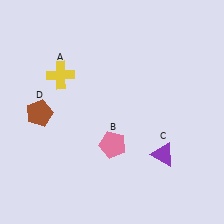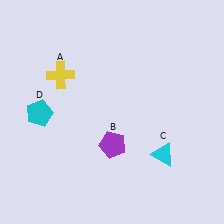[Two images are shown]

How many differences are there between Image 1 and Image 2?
There are 3 differences between the two images.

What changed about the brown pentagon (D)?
In Image 1, D is brown. In Image 2, it changed to cyan.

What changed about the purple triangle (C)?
In Image 1, C is purple. In Image 2, it changed to cyan.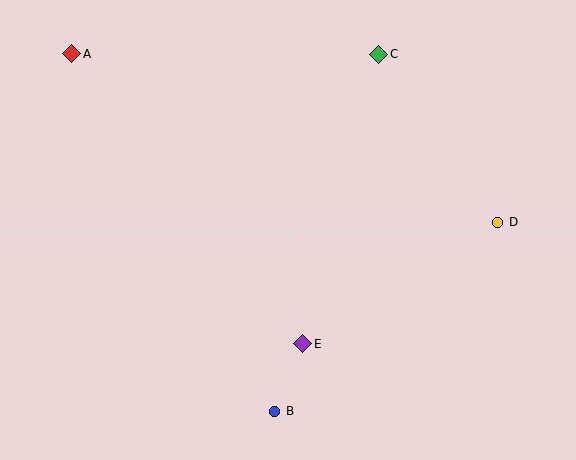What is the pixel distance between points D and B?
The distance between D and B is 292 pixels.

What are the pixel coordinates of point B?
Point B is at (275, 411).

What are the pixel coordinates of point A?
Point A is at (72, 54).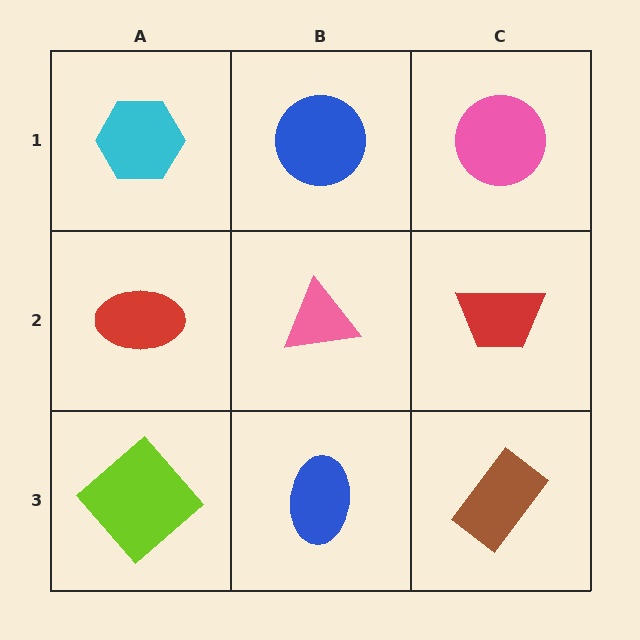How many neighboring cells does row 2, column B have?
4.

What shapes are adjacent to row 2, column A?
A cyan hexagon (row 1, column A), a lime diamond (row 3, column A), a pink triangle (row 2, column B).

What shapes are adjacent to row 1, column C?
A red trapezoid (row 2, column C), a blue circle (row 1, column B).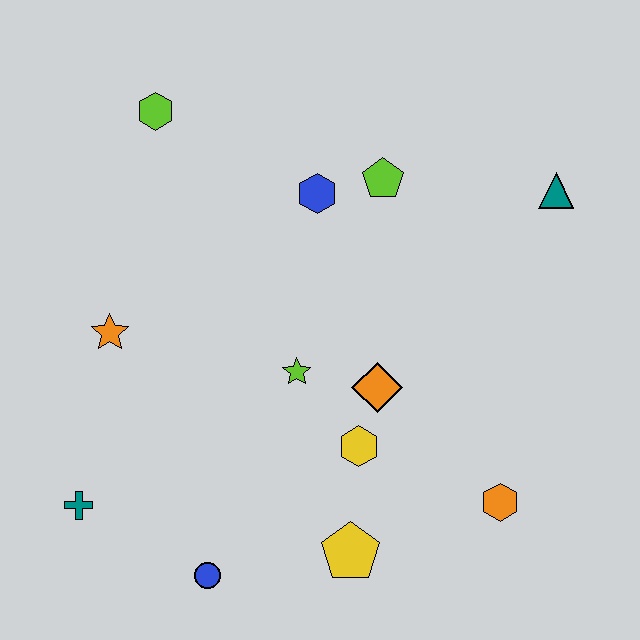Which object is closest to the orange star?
The teal cross is closest to the orange star.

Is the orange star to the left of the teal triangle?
Yes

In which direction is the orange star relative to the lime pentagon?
The orange star is to the left of the lime pentagon.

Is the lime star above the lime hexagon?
No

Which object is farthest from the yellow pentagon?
The lime hexagon is farthest from the yellow pentagon.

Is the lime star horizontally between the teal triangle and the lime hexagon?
Yes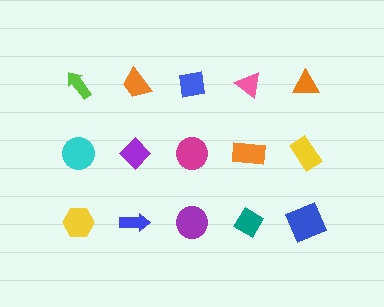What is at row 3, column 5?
A blue square.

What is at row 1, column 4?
A pink triangle.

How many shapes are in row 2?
5 shapes.